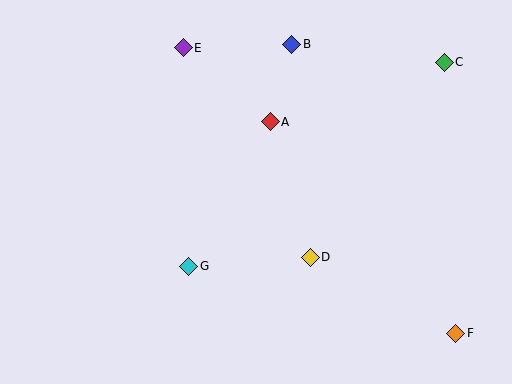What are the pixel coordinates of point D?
Point D is at (310, 257).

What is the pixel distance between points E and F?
The distance between E and F is 395 pixels.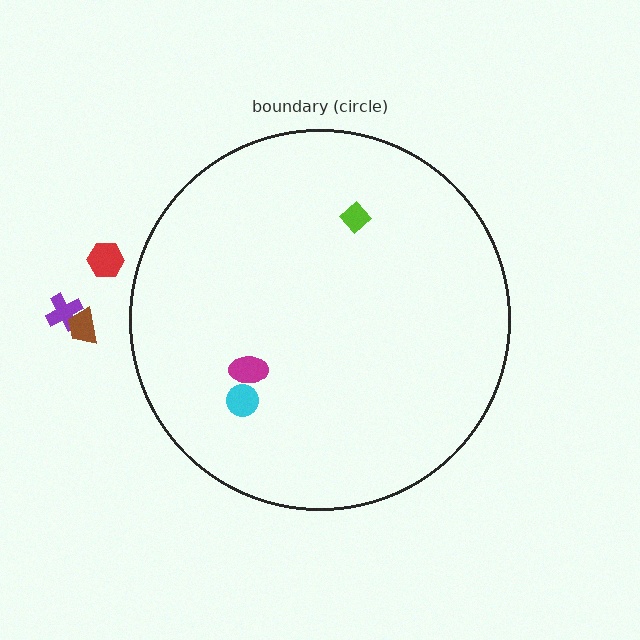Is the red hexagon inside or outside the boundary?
Outside.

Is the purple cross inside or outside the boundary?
Outside.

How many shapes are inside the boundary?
3 inside, 3 outside.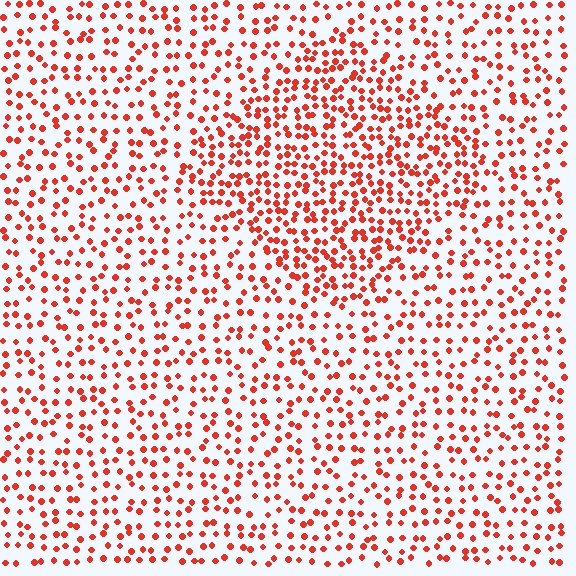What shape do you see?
I see a diamond.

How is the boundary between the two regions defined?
The boundary is defined by a change in element density (approximately 1.7x ratio). All elements are the same color, size, and shape.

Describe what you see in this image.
The image contains small red elements arranged at two different densities. A diamond-shaped region is visible where the elements are more densely packed than the surrounding area.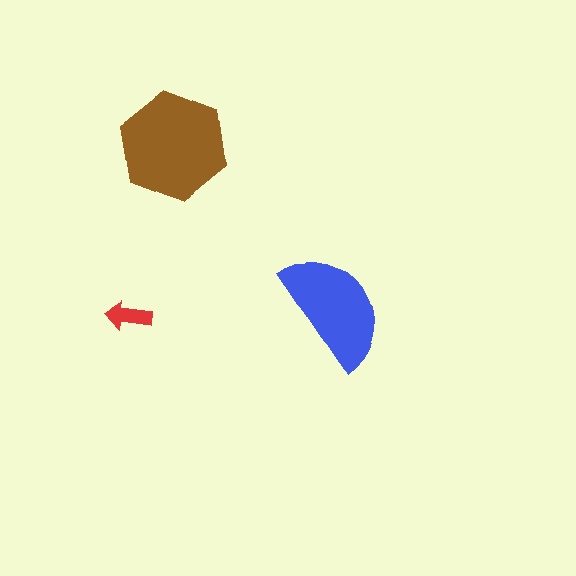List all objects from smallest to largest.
The red arrow, the blue semicircle, the brown hexagon.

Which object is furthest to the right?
The blue semicircle is rightmost.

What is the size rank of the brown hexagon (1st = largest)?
1st.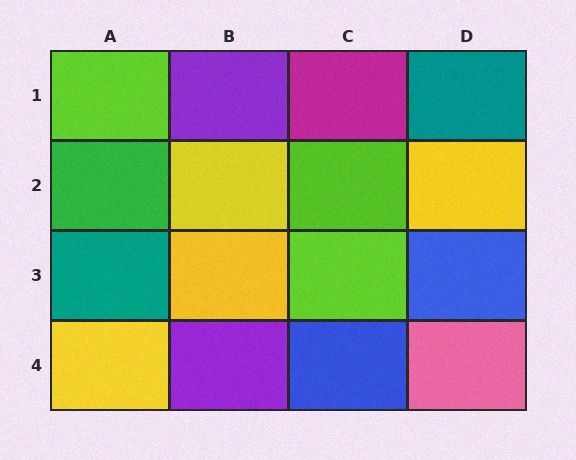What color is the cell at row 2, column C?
Lime.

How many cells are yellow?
4 cells are yellow.